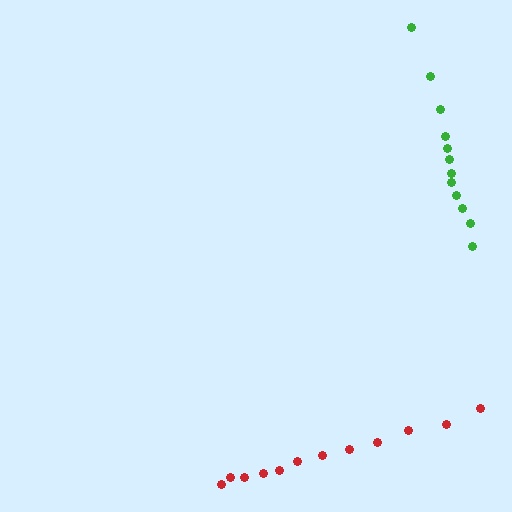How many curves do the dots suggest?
There are 2 distinct paths.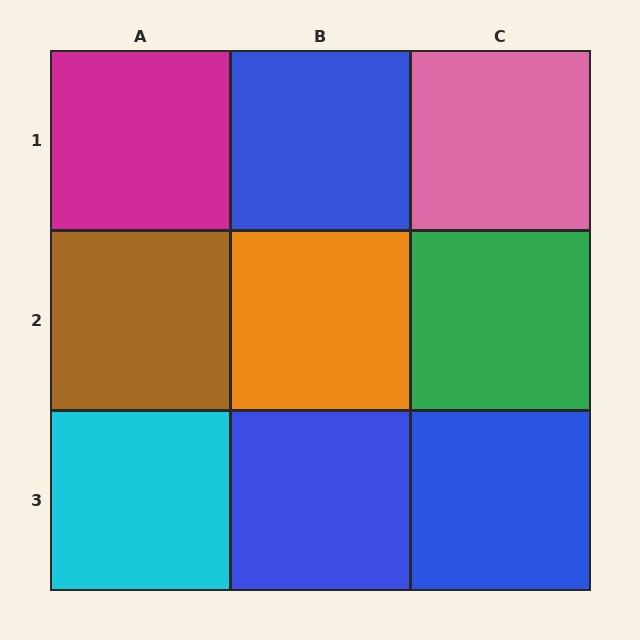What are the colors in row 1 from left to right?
Magenta, blue, pink.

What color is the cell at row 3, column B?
Blue.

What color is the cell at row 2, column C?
Green.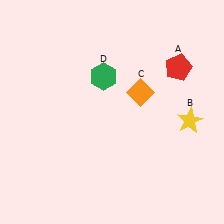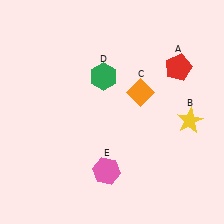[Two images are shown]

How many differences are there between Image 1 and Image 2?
There is 1 difference between the two images.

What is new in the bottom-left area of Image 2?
A pink hexagon (E) was added in the bottom-left area of Image 2.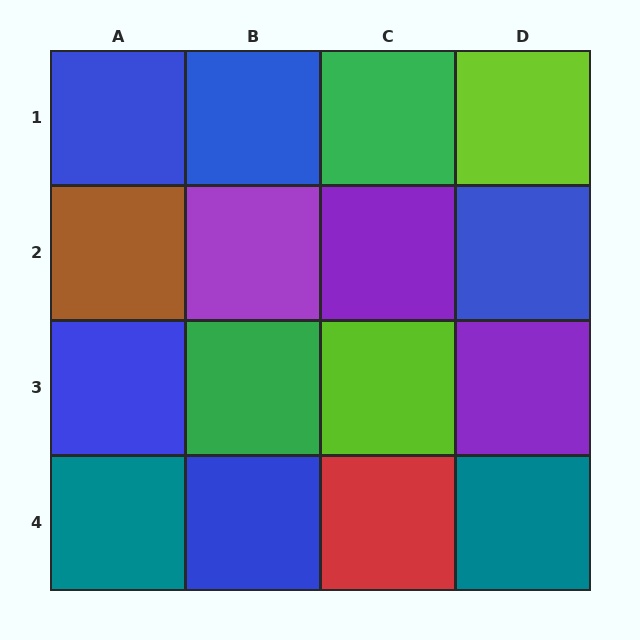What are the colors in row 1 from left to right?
Blue, blue, green, lime.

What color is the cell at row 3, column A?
Blue.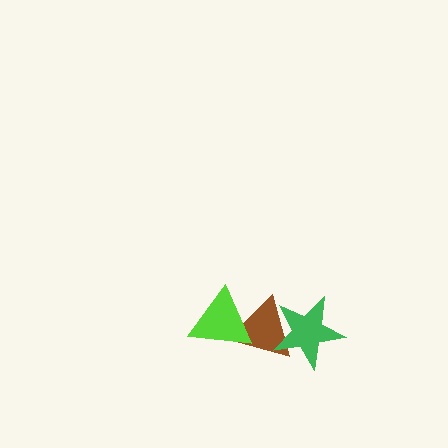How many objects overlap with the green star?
1 object overlaps with the green star.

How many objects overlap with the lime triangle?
1 object overlaps with the lime triangle.